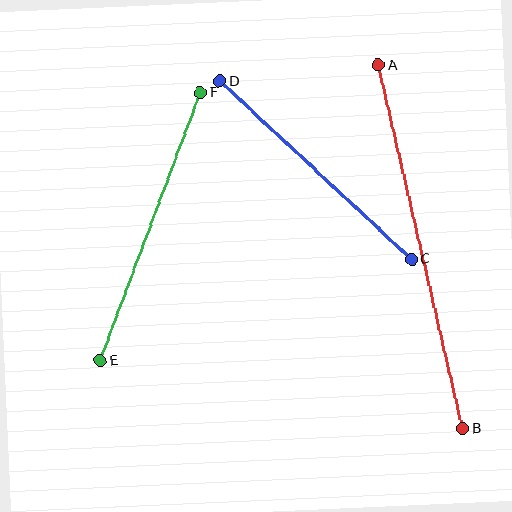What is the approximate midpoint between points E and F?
The midpoint is at approximately (150, 227) pixels.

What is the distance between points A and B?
The distance is approximately 374 pixels.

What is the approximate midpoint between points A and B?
The midpoint is at approximately (420, 247) pixels.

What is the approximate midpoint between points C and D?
The midpoint is at approximately (316, 170) pixels.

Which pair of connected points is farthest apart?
Points A and B are farthest apart.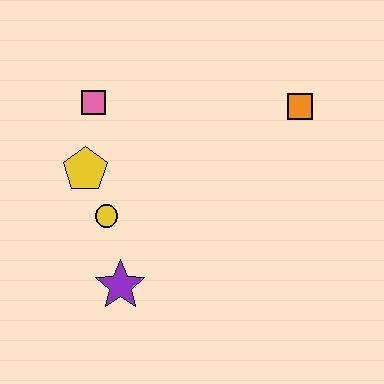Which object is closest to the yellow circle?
The yellow pentagon is closest to the yellow circle.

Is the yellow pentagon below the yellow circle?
No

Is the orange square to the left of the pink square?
No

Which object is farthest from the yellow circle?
The orange square is farthest from the yellow circle.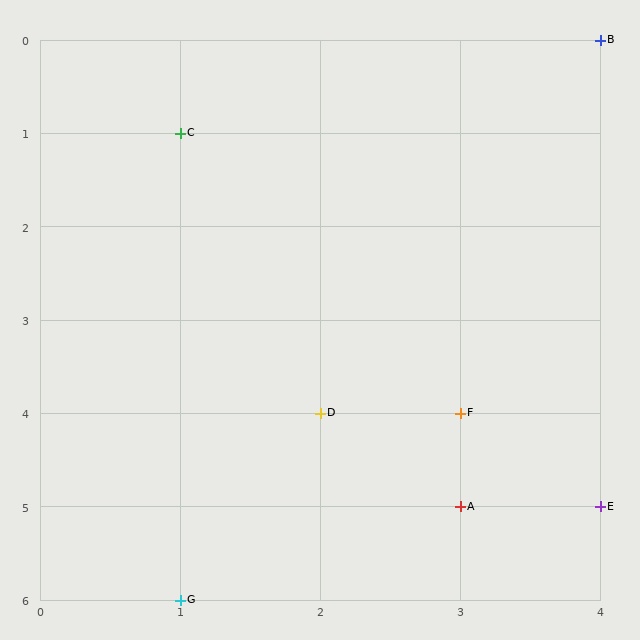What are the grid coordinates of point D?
Point D is at grid coordinates (2, 4).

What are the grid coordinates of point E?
Point E is at grid coordinates (4, 5).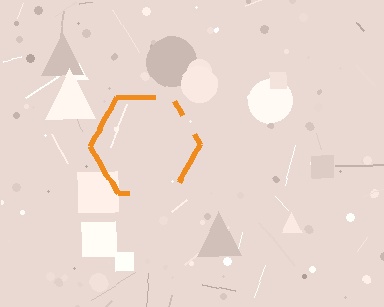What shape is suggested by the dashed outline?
The dashed outline suggests a hexagon.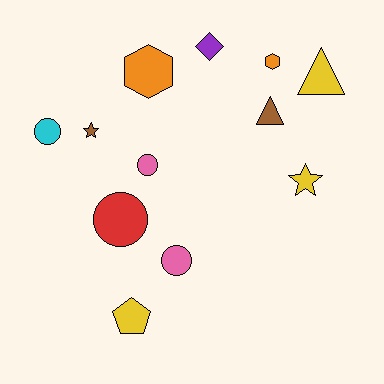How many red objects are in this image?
There is 1 red object.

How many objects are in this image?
There are 12 objects.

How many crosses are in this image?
There are no crosses.